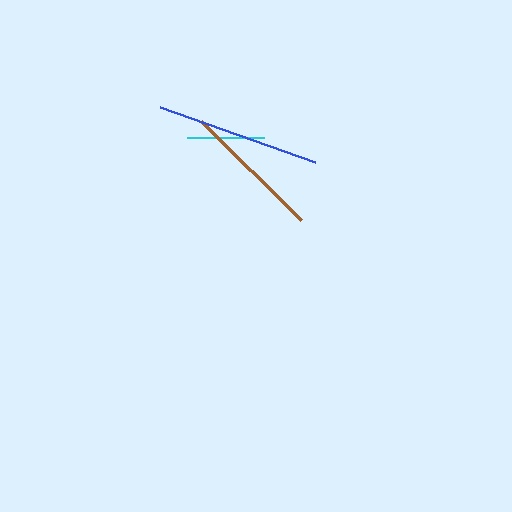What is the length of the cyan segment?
The cyan segment is approximately 76 pixels long.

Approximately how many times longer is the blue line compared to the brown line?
The blue line is approximately 1.2 times the length of the brown line.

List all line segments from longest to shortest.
From longest to shortest: blue, brown, cyan.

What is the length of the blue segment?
The blue segment is approximately 164 pixels long.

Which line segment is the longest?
The blue line is the longest at approximately 164 pixels.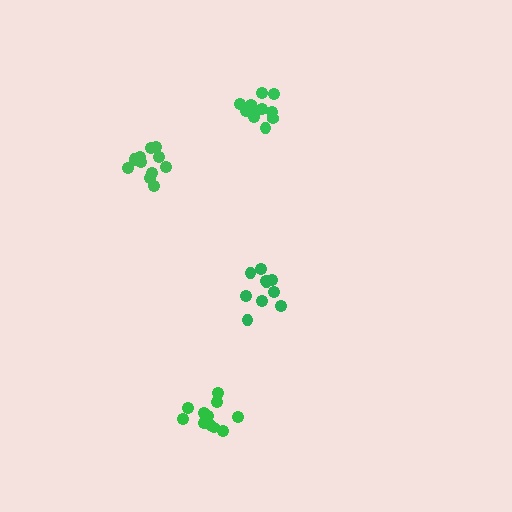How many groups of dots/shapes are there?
There are 4 groups.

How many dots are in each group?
Group 1: 11 dots, Group 2: 12 dots, Group 3: 12 dots, Group 4: 10 dots (45 total).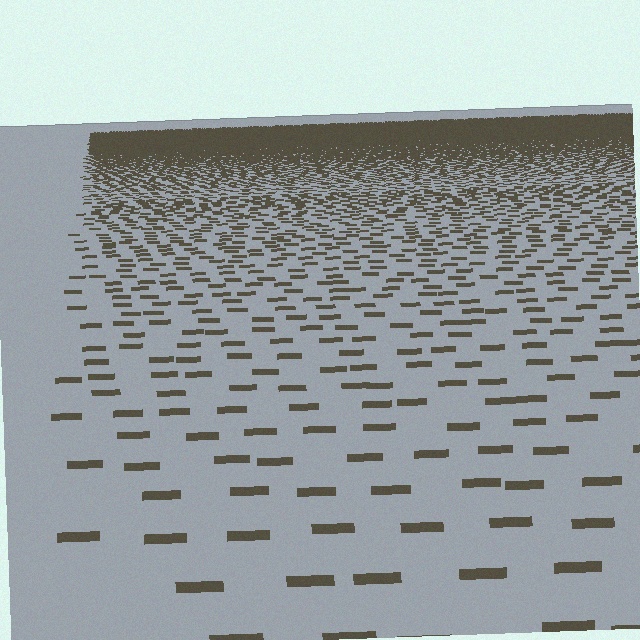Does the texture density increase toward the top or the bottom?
Density increases toward the top.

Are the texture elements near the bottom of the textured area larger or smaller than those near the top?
Larger. Near the bottom, elements are closer to the viewer and appear at a bigger on-screen size.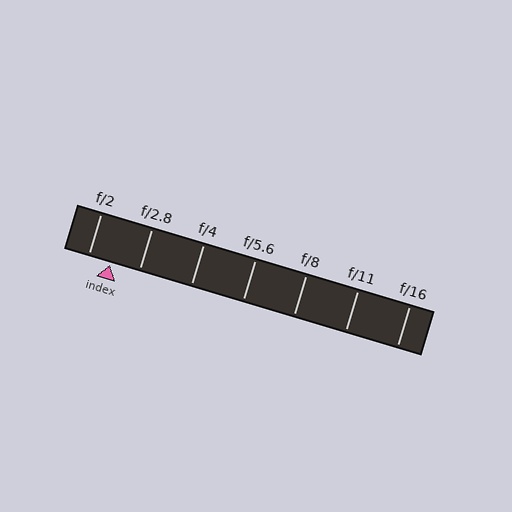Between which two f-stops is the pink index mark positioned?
The index mark is between f/2 and f/2.8.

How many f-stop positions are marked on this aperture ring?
There are 7 f-stop positions marked.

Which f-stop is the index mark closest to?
The index mark is closest to f/2.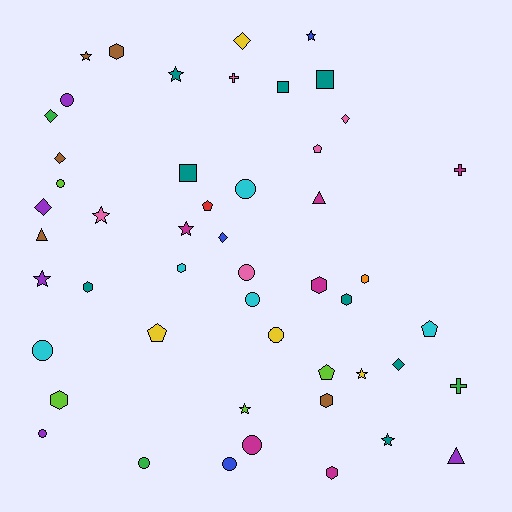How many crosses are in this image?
There are 3 crosses.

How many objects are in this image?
There are 50 objects.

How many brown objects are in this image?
There are 5 brown objects.